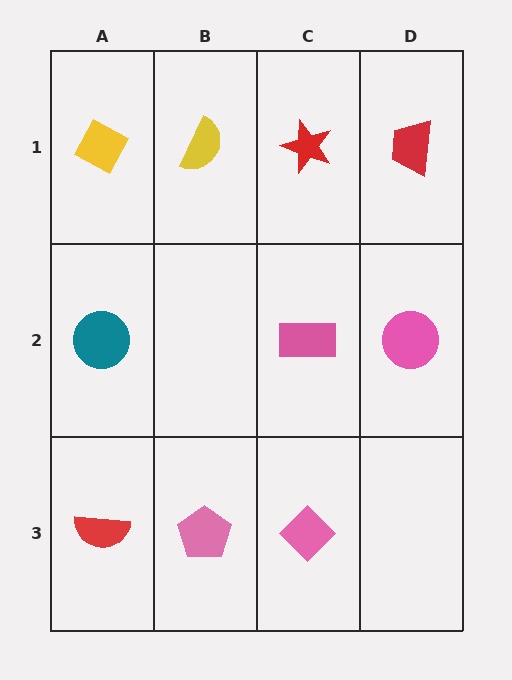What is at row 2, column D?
A pink circle.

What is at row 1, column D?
A red trapezoid.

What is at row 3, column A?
A red semicircle.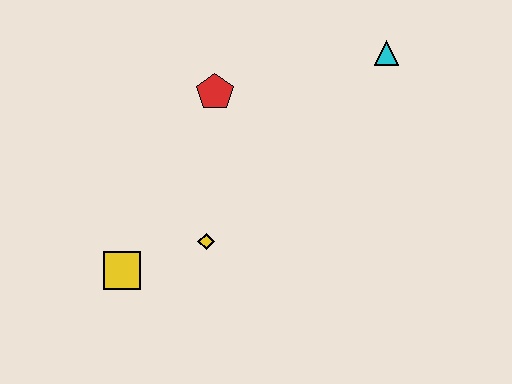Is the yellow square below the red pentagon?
Yes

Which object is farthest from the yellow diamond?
The cyan triangle is farthest from the yellow diamond.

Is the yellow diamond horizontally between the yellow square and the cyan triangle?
Yes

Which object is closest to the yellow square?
The yellow diamond is closest to the yellow square.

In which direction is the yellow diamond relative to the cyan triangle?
The yellow diamond is below the cyan triangle.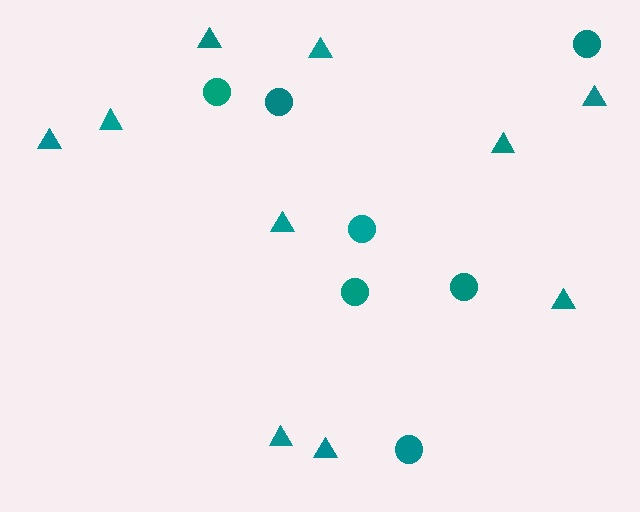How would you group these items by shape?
There are 2 groups: one group of circles (7) and one group of triangles (10).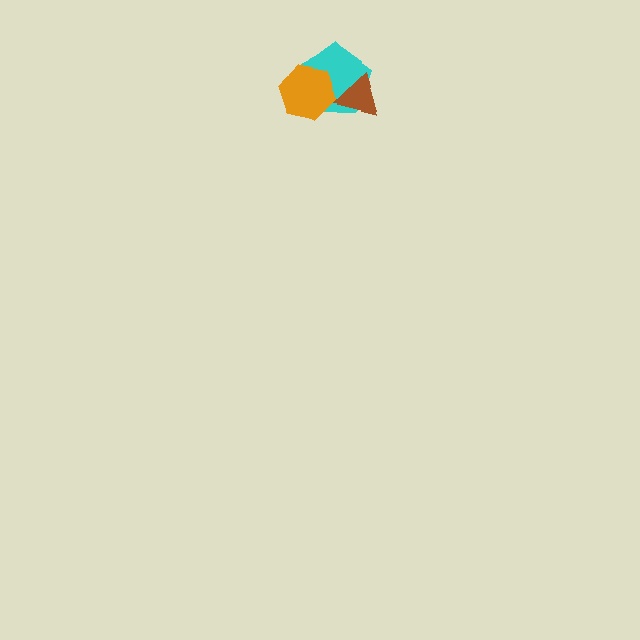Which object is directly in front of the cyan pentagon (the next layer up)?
The orange hexagon is directly in front of the cyan pentagon.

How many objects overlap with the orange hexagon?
1 object overlaps with the orange hexagon.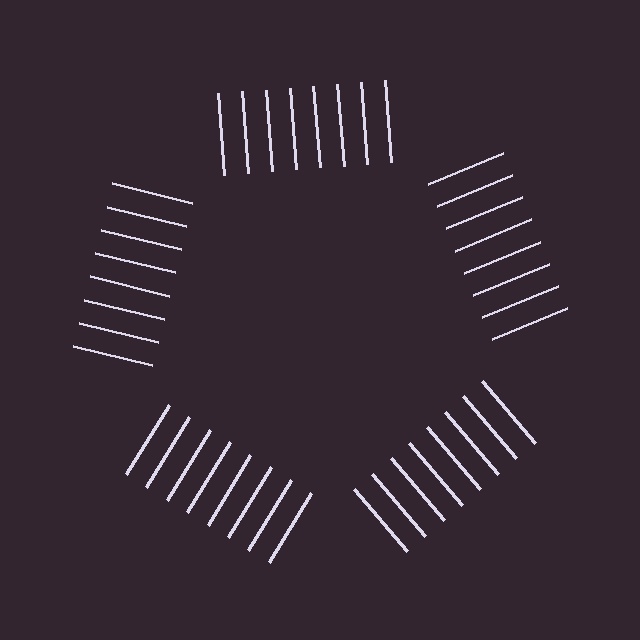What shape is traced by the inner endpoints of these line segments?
An illusory pentagon — the line segments terminate on its edges but no continuous stroke is drawn.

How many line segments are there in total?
40 — 8 along each of the 5 edges.